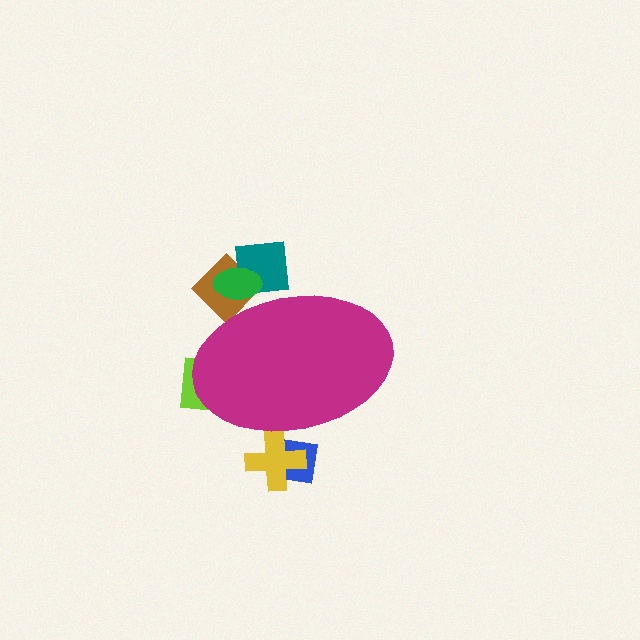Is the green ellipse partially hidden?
Yes, the green ellipse is partially hidden behind the magenta ellipse.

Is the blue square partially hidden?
Yes, the blue square is partially hidden behind the magenta ellipse.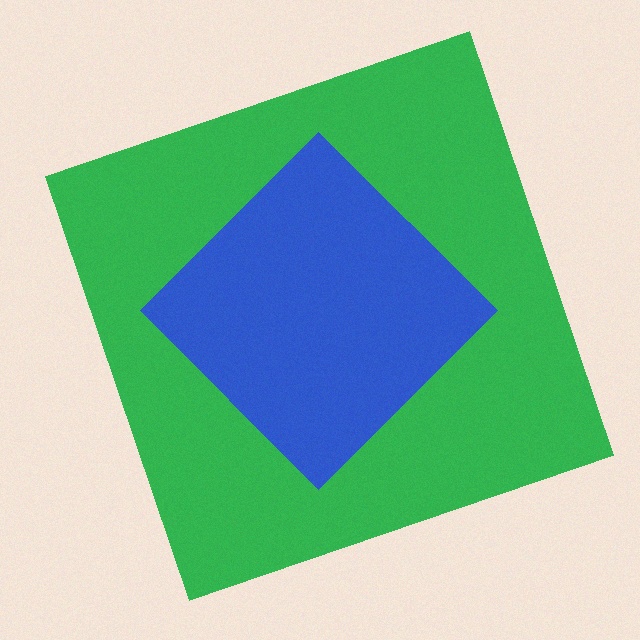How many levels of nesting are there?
2.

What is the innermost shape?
The blue diamond.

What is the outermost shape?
The green square.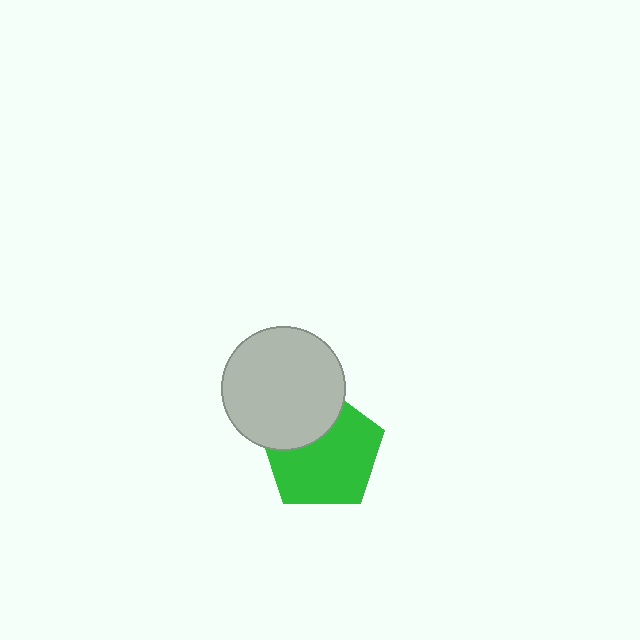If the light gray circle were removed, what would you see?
You would see the complete green pentagon.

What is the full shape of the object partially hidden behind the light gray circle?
The partially hidden object is a green pentagon.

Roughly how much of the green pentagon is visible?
Most of it is visible (roughly 69%).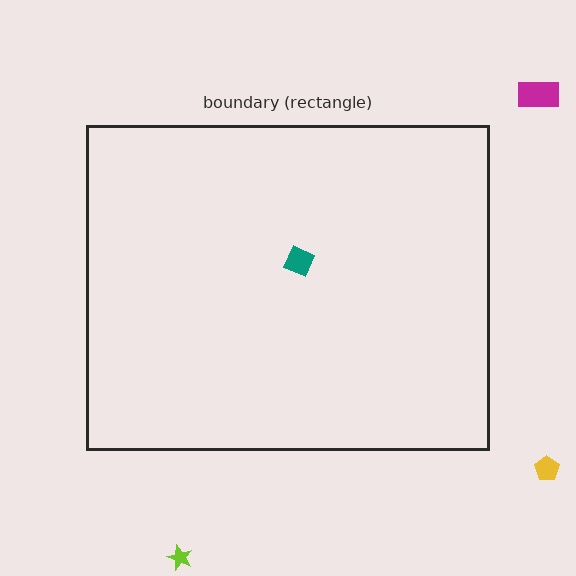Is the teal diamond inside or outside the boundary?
Inside.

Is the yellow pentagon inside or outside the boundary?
Outside.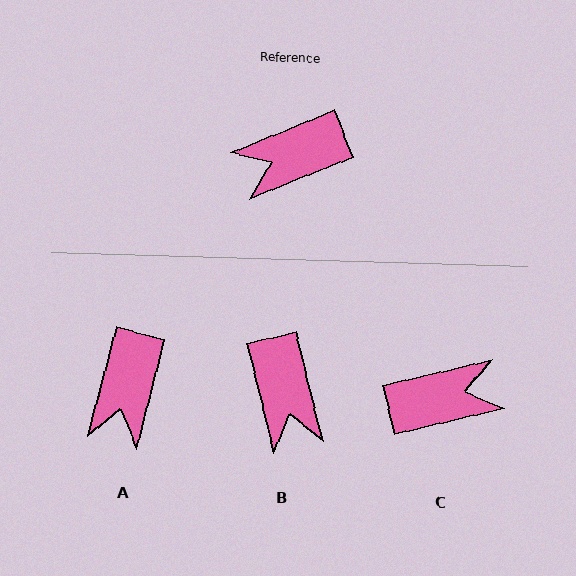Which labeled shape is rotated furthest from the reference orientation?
C, about 171 degrees away.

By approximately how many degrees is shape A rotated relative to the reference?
Approximately 53 degrees counter-clockwise.